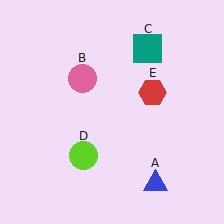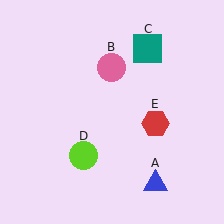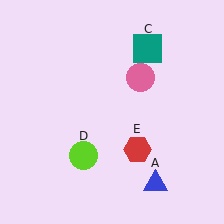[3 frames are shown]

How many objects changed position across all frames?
2 objects changed position: pink circle (object B), red hexagon (object E).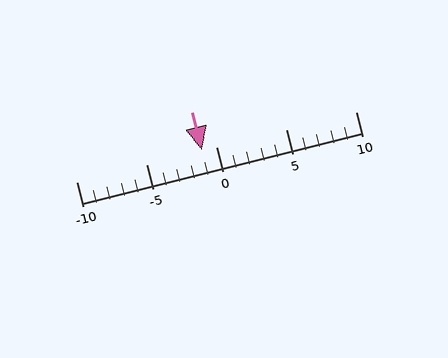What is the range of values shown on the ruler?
The ruler shows values from -10 to 10.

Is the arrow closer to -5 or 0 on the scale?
The arrow is closer to 0.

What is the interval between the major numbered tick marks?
The major tick marks are spaced 5 units apart.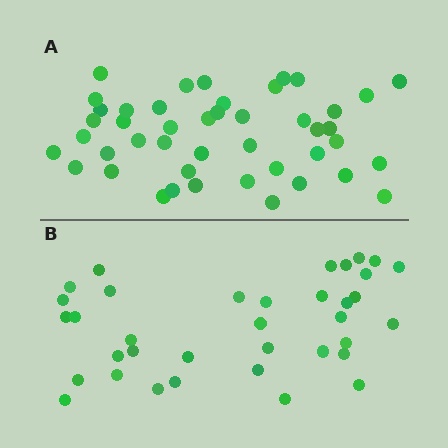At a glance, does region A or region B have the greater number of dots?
Region A (the top region) has more dots.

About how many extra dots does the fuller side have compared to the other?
Region A has roughly 8 or so more dots than region B.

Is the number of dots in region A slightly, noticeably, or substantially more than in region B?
Region A has noticeably more, but not dramatically so. The ratio is roughly 1.2 to 1.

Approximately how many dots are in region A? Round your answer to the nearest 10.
About 40 dots. (The exact count is 45, which rounds to 40.)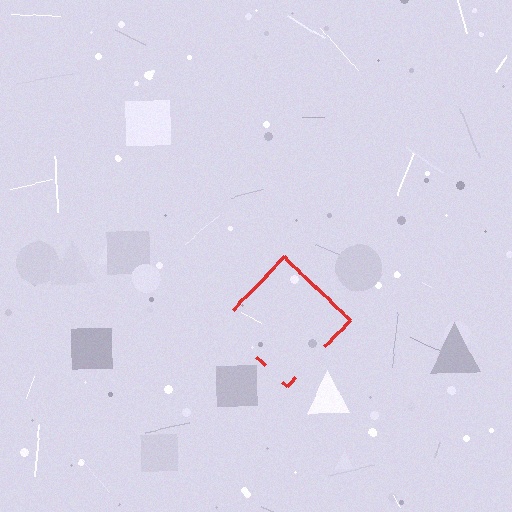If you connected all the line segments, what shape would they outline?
They would outline a diamond.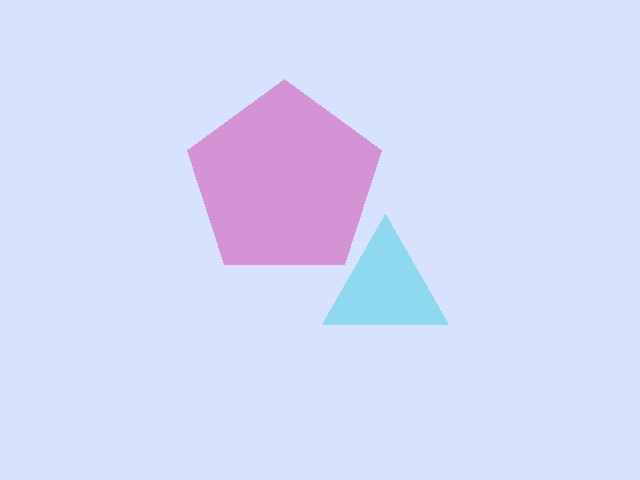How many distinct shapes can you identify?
There are 2 distinct shapes: a magenta pentagon, a cyan triangle.